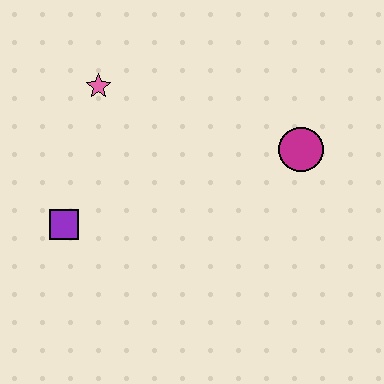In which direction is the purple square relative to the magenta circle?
The purple square is to the left of the magenta circle.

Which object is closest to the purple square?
The pink star is closest to the purple square.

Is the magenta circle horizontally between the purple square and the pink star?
No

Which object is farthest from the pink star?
The magenta circle is farthest from the pink star.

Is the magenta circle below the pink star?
Yes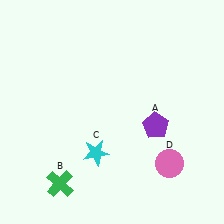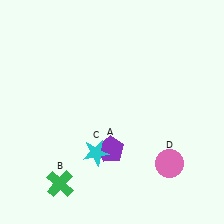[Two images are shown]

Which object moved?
The purple pentagon (A) moved left.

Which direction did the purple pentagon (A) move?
The purple pentagon (A) moved left.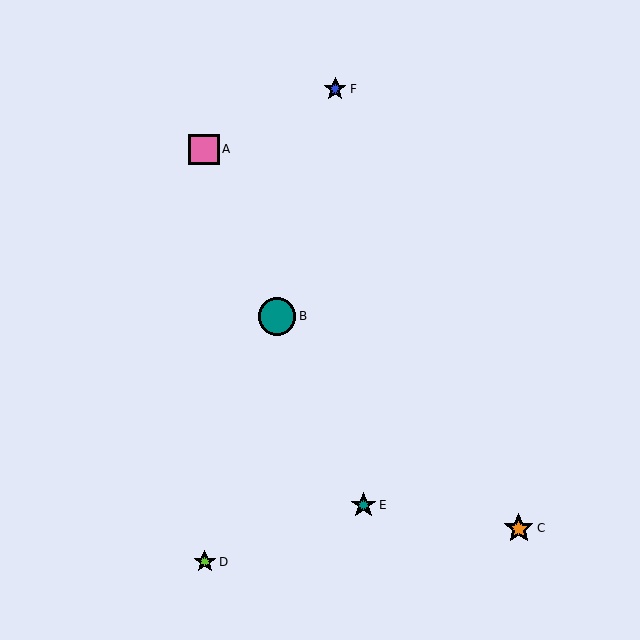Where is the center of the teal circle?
The center of the teal circle is at (277, 316).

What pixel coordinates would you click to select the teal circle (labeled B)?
Click at (277, 316) to select the teal circle B.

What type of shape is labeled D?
Shape D is a lime star.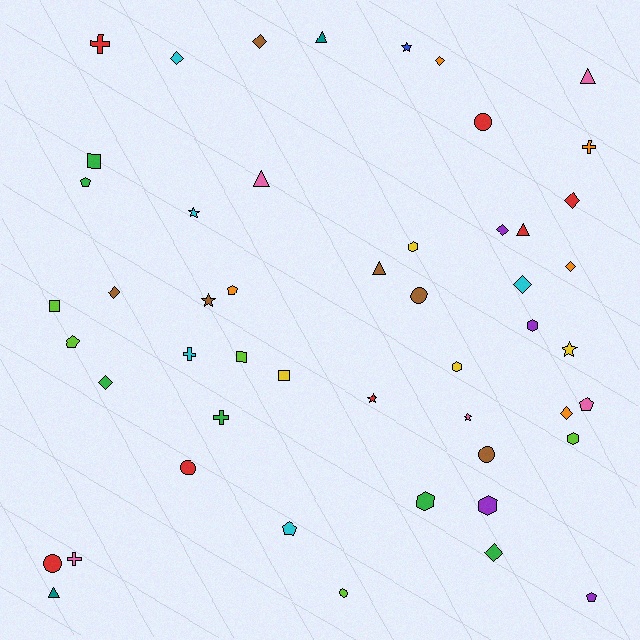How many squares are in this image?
There are 4 squares.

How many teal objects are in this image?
There are 2 teal objects.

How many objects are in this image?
There are 50 objects.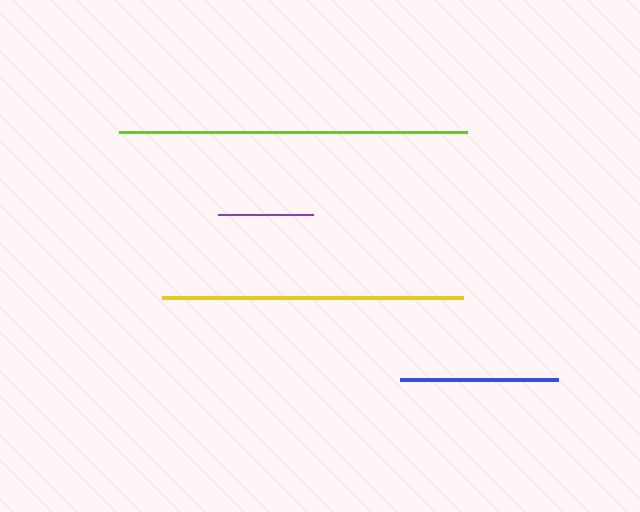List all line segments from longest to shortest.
From longest to shortest: lime, yellow, blue, purple.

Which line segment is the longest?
The lime line is the longest at approximately 348 pixels.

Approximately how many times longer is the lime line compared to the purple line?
The lime line is approximately 3.6 times the length of the purple line.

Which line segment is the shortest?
The purple line is the shortest at approximately 95 pixels.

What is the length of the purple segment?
The purple segment is approximately 95 pixels long.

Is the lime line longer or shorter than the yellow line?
The lime line is longer than the yellow line.